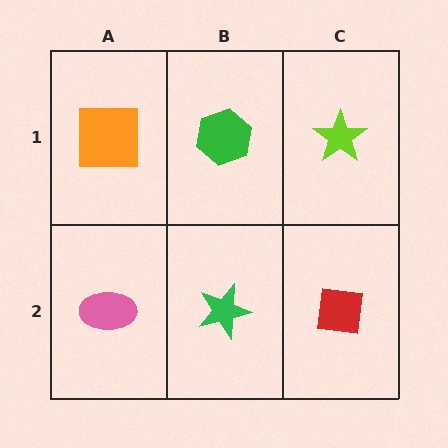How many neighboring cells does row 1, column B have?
3.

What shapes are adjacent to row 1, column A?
A pink ellipse (row 2, column A), a green hexagon (row 1, column B).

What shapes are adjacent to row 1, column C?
A red square (row 2, column C), a green hexagon (row 1, column B).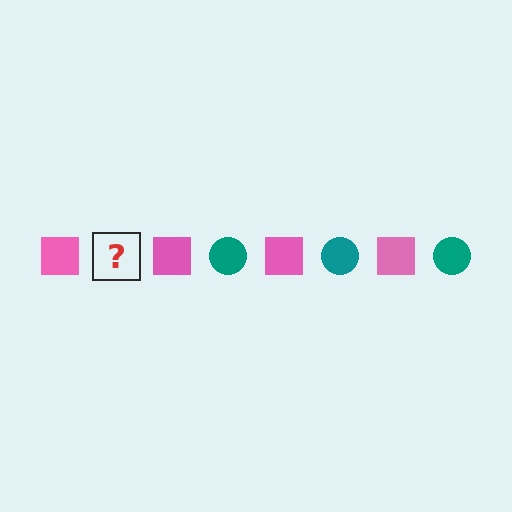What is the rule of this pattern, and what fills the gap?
The rule is that the pattern alternates between pink square and teal circle. The gap should be filled with a teal circle.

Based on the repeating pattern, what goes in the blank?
The blank should be a teal circle.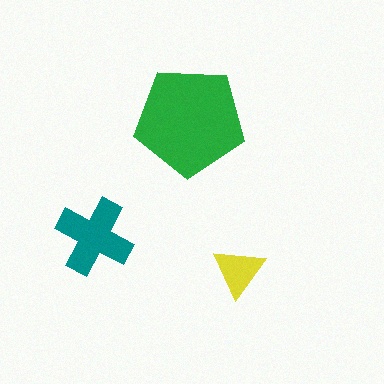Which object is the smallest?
The yellow triangle.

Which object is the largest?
The green pentagon.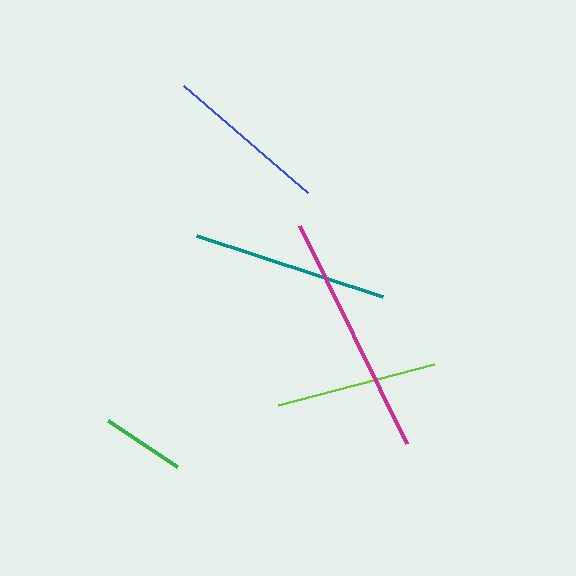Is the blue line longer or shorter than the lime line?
The blue line is longer than the lime line.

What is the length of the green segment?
The green segment is approximately 83 pixels long.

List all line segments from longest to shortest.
From longest to shortest: magenta, teal, blue, lime, green.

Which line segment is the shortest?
The green line is the shortest at approximately 83 pixels.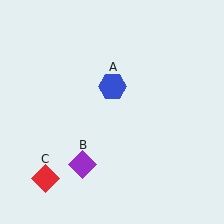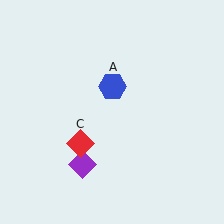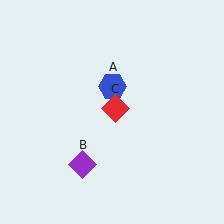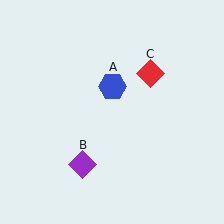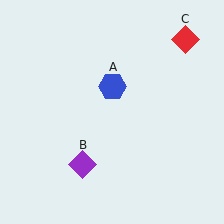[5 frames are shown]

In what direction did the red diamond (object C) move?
The red diamond (object C) moved up and to the right.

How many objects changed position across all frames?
1 object changed position: red diamond (object C).